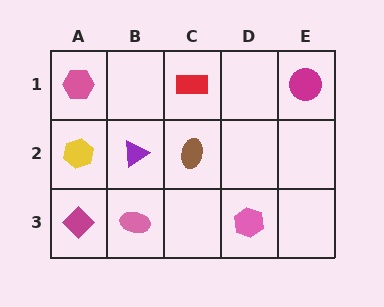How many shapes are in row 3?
3 shapes.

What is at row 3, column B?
A pink ellipse.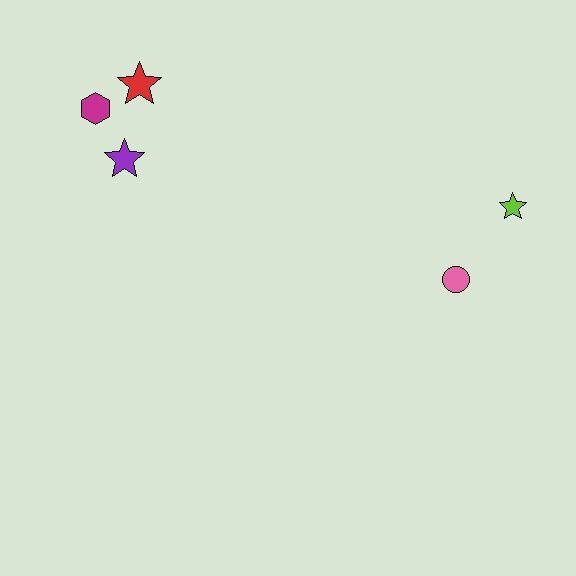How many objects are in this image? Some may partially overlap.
There are 5 objects.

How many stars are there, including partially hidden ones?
There are 3 stars.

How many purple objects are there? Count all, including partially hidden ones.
There is 1 purple object.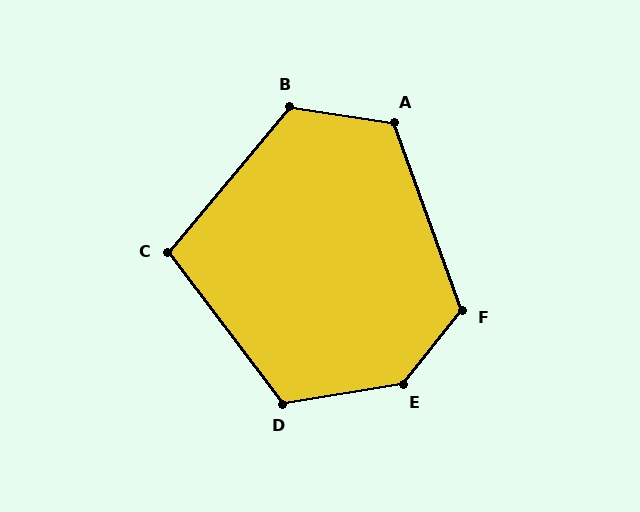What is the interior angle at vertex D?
Approximately 118 degrees (obtuse).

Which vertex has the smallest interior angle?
C, at approximately 103 degrees.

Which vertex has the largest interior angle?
E, at approximately 138 degrees.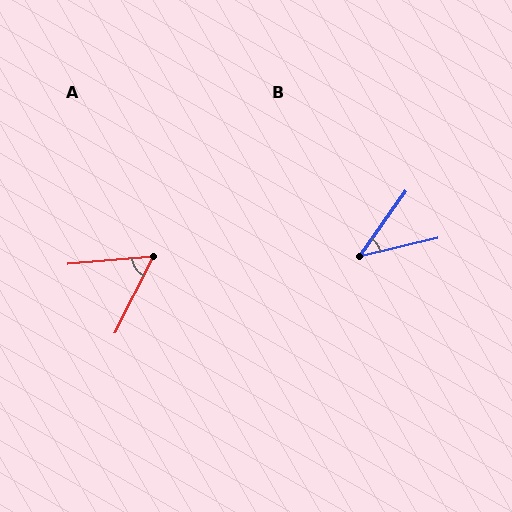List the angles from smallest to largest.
B (41°), A (59°).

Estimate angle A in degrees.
Approximately 59 degrees.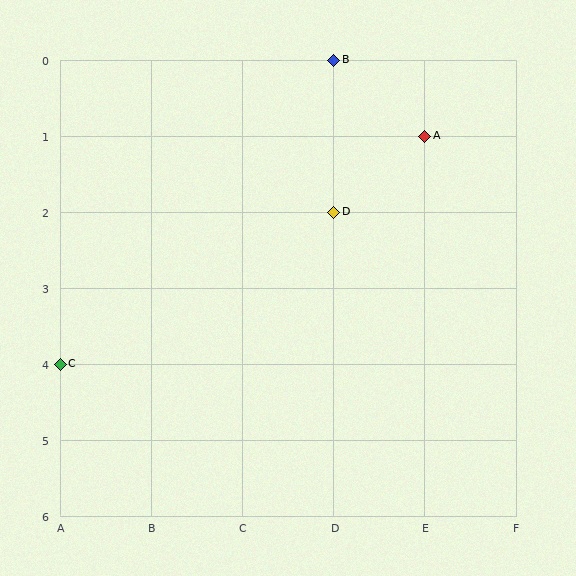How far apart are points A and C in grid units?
Points A and C are 4 columns and 3 rows apart (about 5.0 grid units diagonally).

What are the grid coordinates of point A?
Point A is at grid coordinates (E, 1).